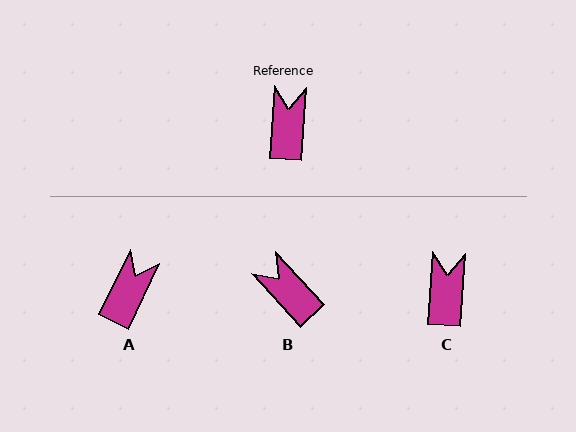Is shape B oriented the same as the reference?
No, it is off by about 46 degrees.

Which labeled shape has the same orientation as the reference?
C.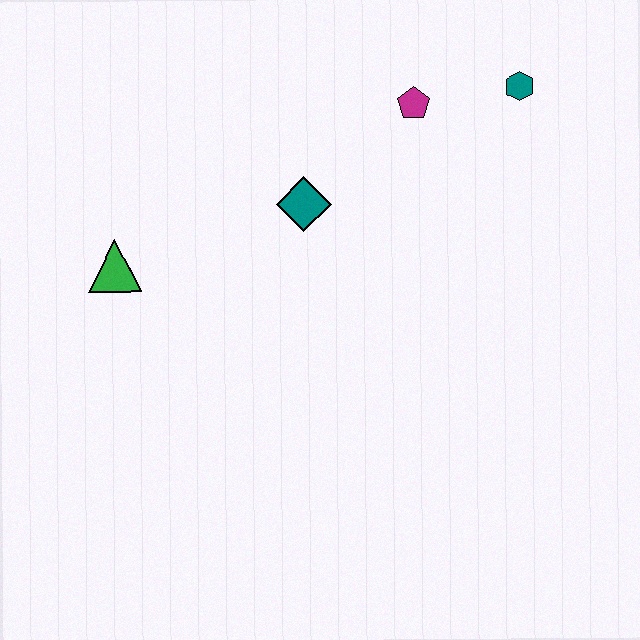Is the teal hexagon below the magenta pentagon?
No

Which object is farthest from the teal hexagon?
The green triangle is farthest from the teal hexagon.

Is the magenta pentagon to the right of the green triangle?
Yes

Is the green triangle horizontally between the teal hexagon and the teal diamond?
No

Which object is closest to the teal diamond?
The magenta pentagon is closest to the teal diamond.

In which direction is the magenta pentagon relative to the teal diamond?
The magenta pentagon is to the right of the teal diamond.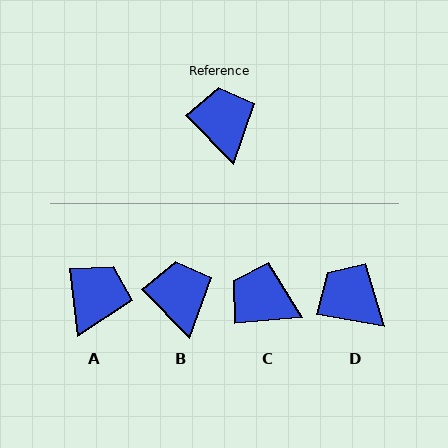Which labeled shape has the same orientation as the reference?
B.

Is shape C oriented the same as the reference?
No, it is off by about 51 degrees.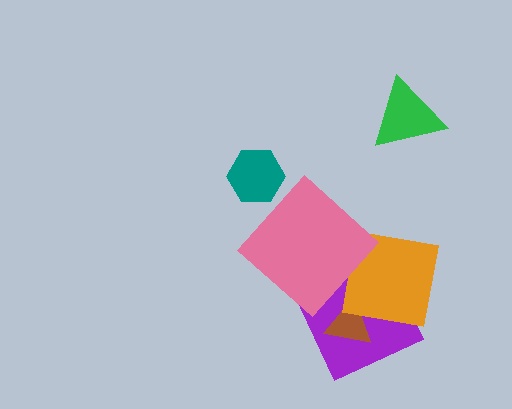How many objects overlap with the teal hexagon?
0 objects overlap with the teal hexagon.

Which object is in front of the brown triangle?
The orange square is in front of the brown triangle.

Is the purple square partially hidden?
Yes, it is partially covered by another shape.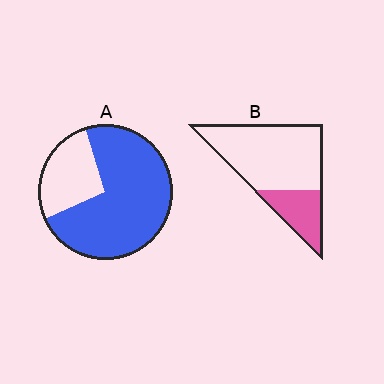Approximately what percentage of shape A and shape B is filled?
A is approximately 75% and B is approximately 25%.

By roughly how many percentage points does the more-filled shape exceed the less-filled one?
By roughly 45 percentage points (A over B).